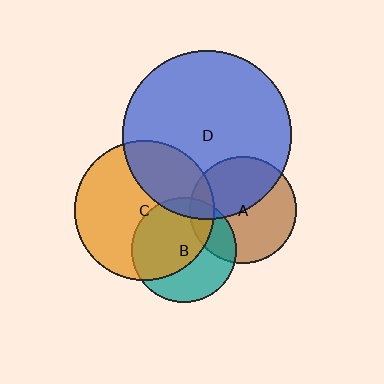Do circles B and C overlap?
Yes.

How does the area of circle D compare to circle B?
Approximately 2.6 times.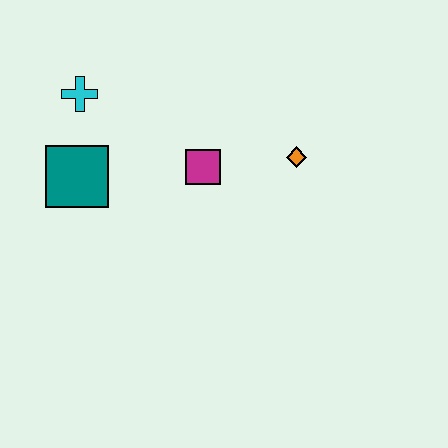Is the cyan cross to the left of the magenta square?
Yes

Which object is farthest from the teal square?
The orange diamond is farthest from the teal square.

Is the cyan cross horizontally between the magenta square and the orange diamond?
No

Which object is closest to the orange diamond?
The magenta square is closest to the orange diamond.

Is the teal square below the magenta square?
Yes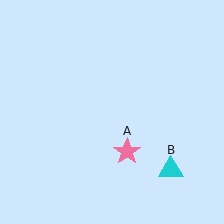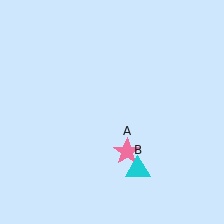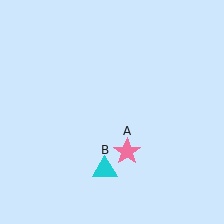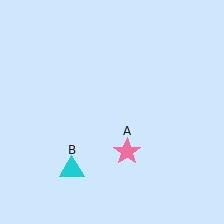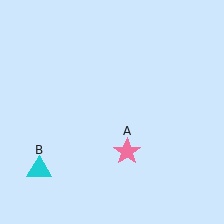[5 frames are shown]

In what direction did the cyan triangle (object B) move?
The cyan triangle (object B) moved left.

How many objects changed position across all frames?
1 object changed position: cyan triangle (object B).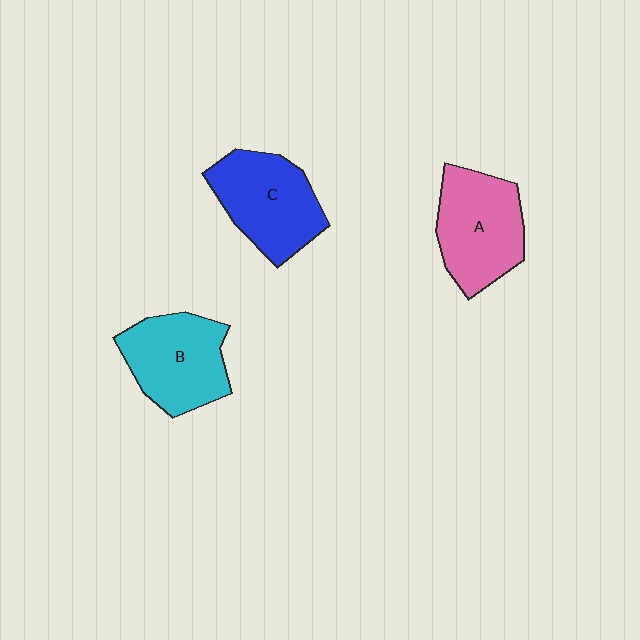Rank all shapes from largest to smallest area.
From largest to smallest: A (pink), C (blue), B (cyan).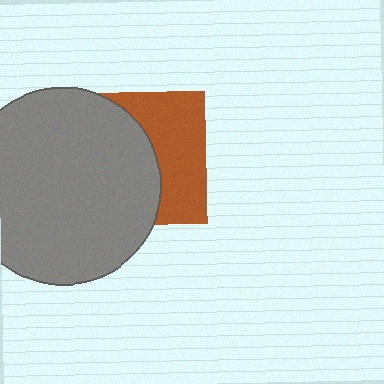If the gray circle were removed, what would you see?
You would see the complete brown square.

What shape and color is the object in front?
The object in front is a gray circle.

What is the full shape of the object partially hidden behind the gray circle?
The partially hidden object is a brown square.